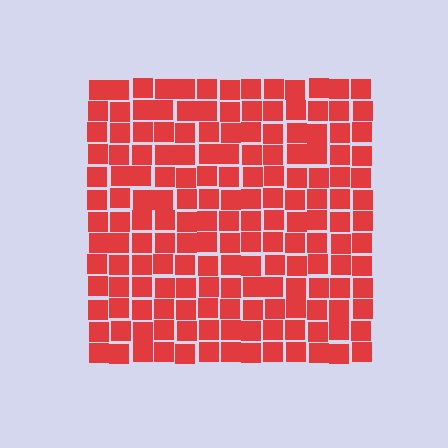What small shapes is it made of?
It is made of small squares.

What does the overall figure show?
The overall figure shows a square.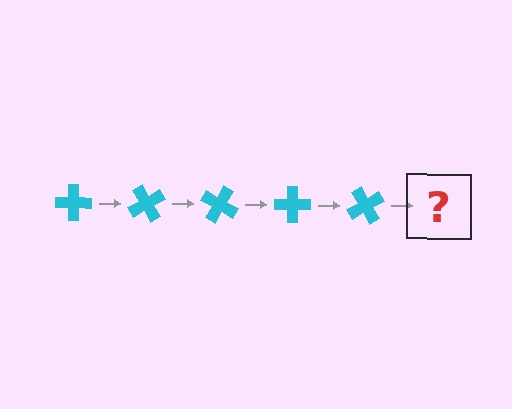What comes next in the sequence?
The next element should be a cyan cross rotated 300 degrees.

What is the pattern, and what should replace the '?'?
The pattern is that the cross rotates 60 degrees each step. The '?' should be a cyan cross rotated 300 degrees.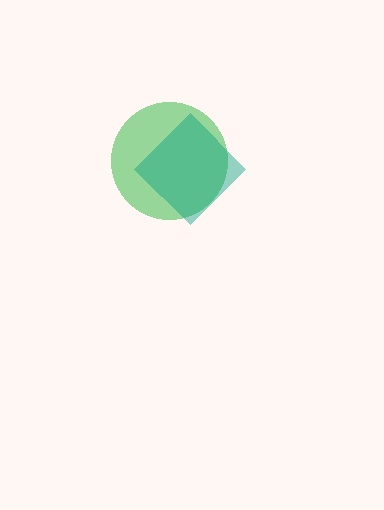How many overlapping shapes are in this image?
There are 2 overlapping shapes in the image.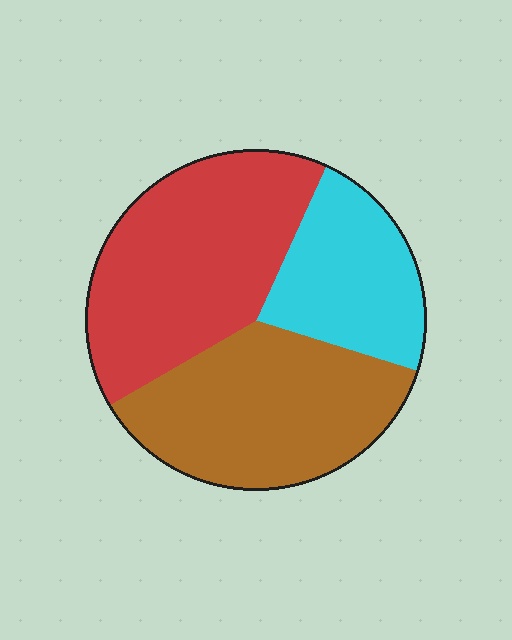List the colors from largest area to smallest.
From largest to smallest: red, brown, cyan.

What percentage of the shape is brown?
Brown takes up about three eighths (3/8) of the shape.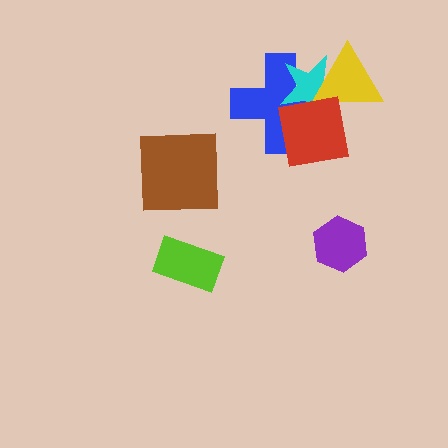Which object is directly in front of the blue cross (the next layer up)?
The cyan star is directly in front of the blue cross.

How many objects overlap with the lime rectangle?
0 objects overlap with the lime rectangle.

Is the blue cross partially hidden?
Yes, it is partially covered by another shape.